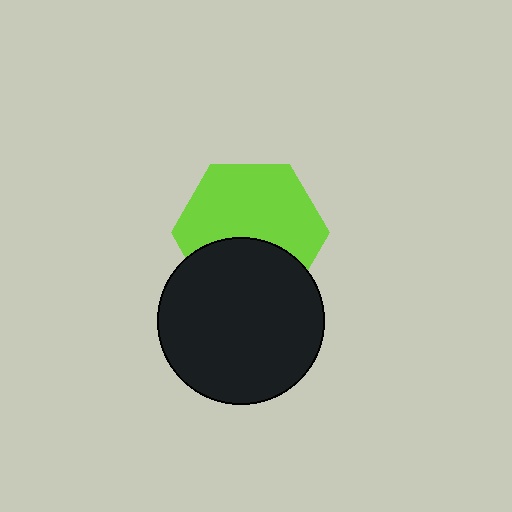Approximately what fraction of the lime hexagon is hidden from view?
Roughly 37% of the lime hexagon is hidden behind the black circle.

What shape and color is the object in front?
The object in front is a black circle.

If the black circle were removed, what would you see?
You would see the complete lime hexagon.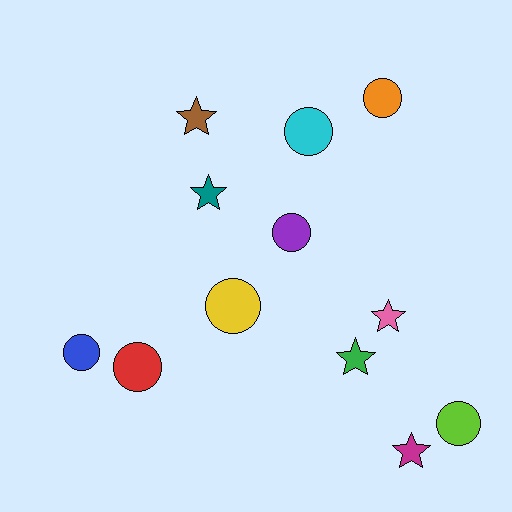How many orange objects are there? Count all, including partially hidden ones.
There is 1 orange object.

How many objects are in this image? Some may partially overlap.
There are 12 objects.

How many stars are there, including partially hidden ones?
There are 5 stars.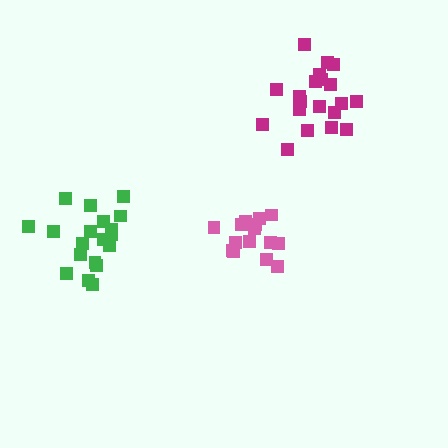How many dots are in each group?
Group 1: 19 dots, Group 2: 15 dots, Group 3: 20 dots (54 total).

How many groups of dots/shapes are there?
There are 3 groups.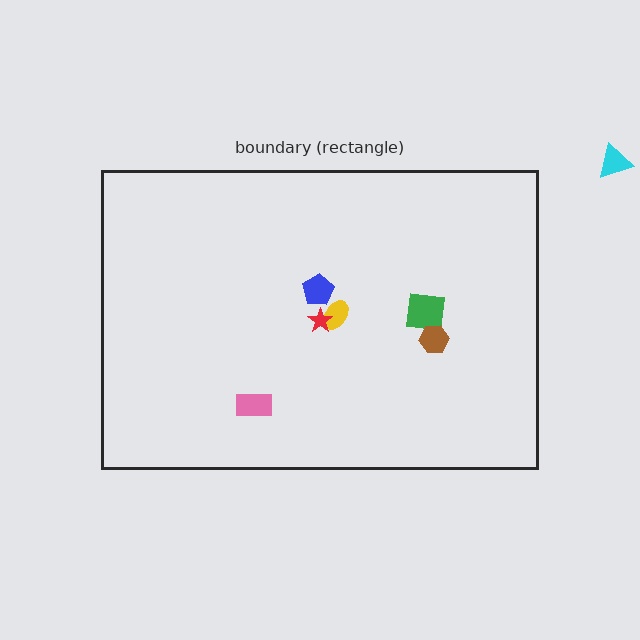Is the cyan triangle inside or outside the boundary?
Outside.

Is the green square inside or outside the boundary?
Inside.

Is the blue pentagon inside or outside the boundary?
Inside.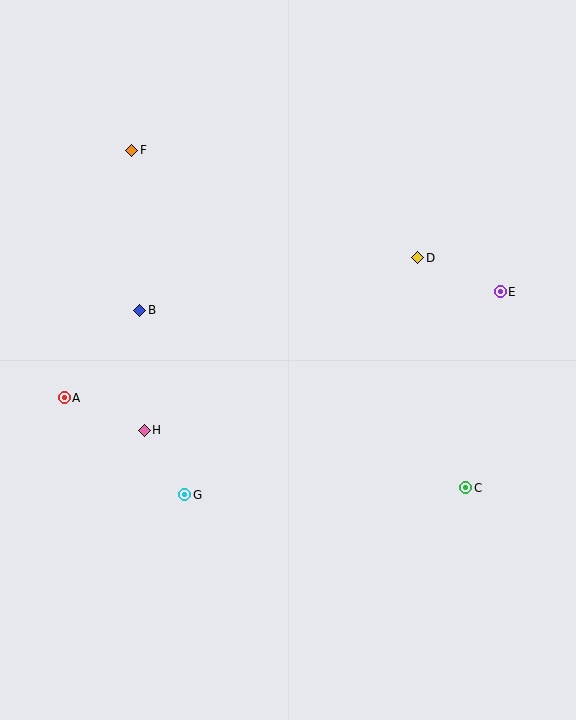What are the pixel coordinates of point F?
Point F is at (132, 150).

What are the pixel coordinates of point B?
Point B is at (140, 310).